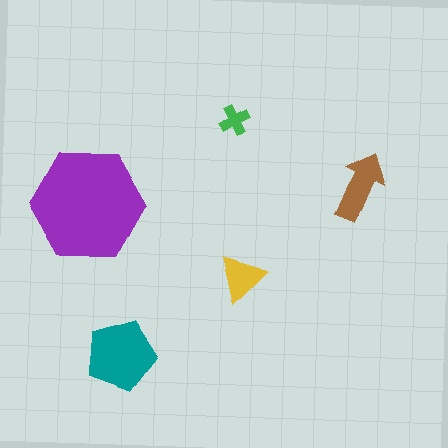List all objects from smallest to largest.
The green cross, the yellow triangle, the brown arrow, the teal pentagon, the purple hexagon.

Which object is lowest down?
The teal pentagon is bottommost.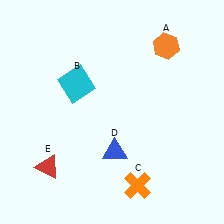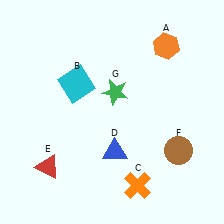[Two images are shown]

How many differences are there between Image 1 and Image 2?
There are 2 differences between the two images.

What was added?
A brown circle (F), a green star (G) were added in Image 2.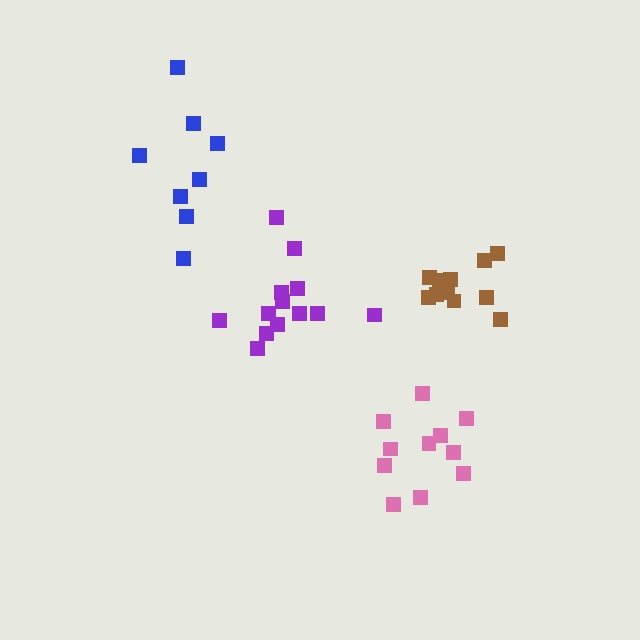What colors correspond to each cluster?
The clusters are colored: purple, blue, brown, pink.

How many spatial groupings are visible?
There are 4 spatial groupings.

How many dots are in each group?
Group 1: 13 dots, Group 2: 8 dots, Group 3: 11 dots, Group 4: 11 dots (43 total).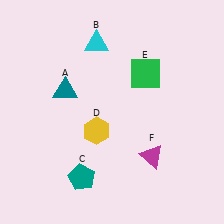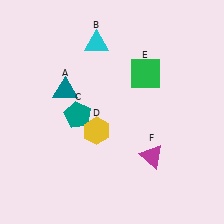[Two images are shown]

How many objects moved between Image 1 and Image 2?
1 object moved between the two images.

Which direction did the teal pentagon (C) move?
The teal pentagon (C) moved up.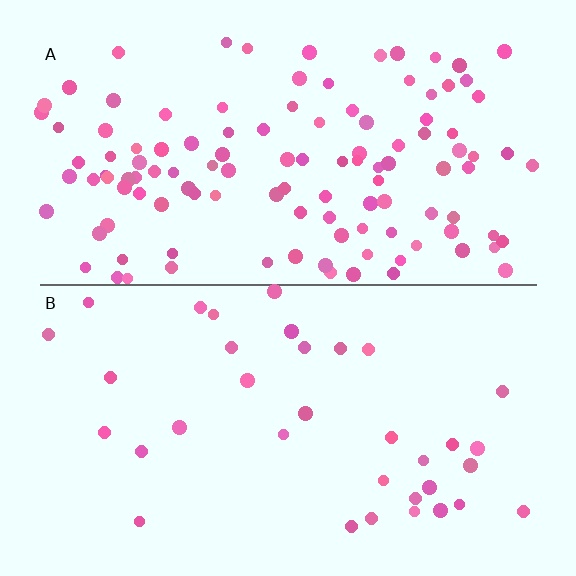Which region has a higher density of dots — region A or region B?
A (the top).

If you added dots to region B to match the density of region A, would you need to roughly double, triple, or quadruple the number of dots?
Approximately triple.